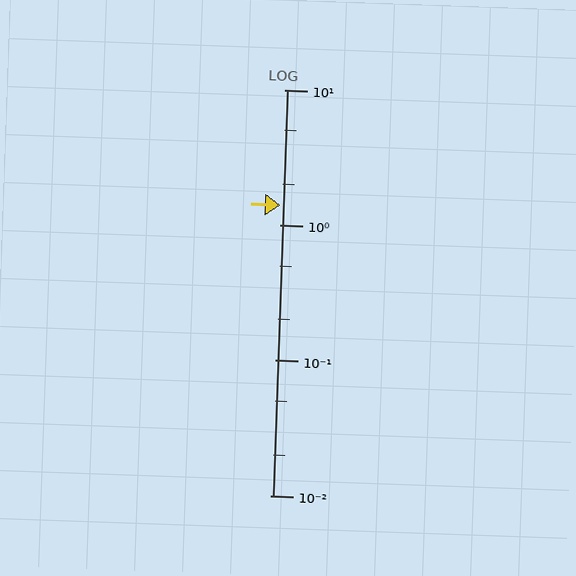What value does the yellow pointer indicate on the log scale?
The pointer indicates approximately 1.4.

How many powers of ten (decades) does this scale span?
The scale spans 3 decades, from 0.01 to 10.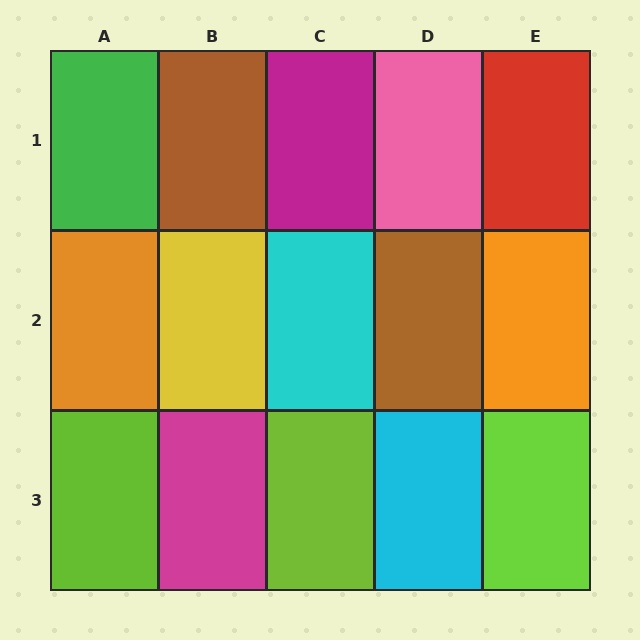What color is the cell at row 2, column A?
Orange.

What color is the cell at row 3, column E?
Lime.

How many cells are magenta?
2 cells are magenta.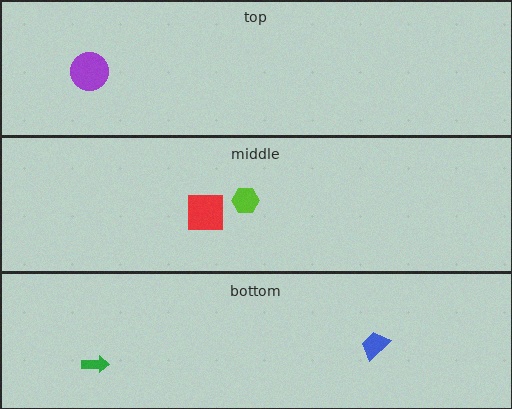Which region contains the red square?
The middle region.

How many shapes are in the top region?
1.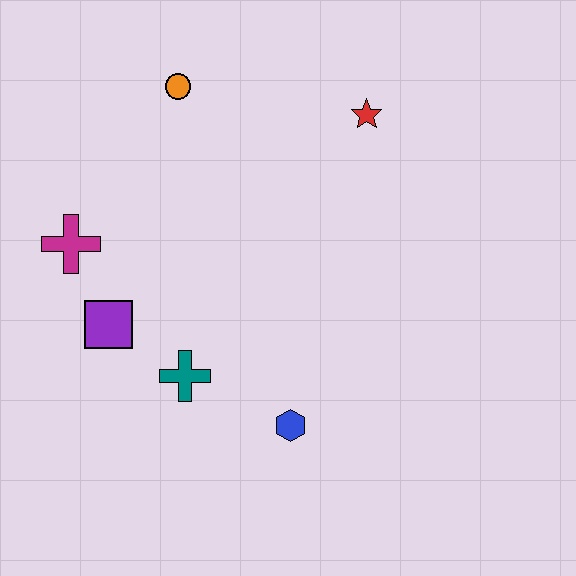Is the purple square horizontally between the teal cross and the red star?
No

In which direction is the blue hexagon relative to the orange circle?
The blue hexagon is below the orange circle.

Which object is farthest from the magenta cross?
The red star is farthest from the magenta cross.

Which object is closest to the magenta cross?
The purple square is closest to the magenta cross.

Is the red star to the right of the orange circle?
Yes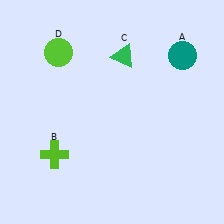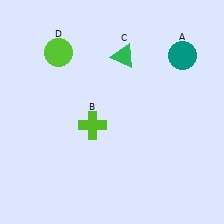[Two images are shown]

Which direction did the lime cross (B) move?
The lime cross (B) moved right.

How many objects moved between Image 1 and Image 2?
1 object moved between the two images.